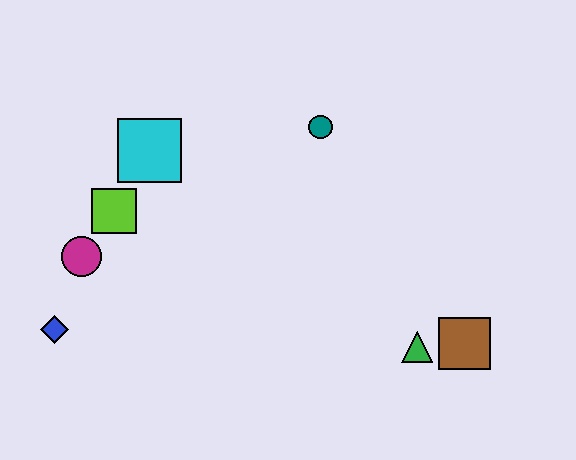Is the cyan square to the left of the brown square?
Yes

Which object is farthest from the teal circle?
The blue diamond is farthest from the teal circle.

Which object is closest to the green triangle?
The brown square is closest to the green triangle.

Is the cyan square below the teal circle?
Yes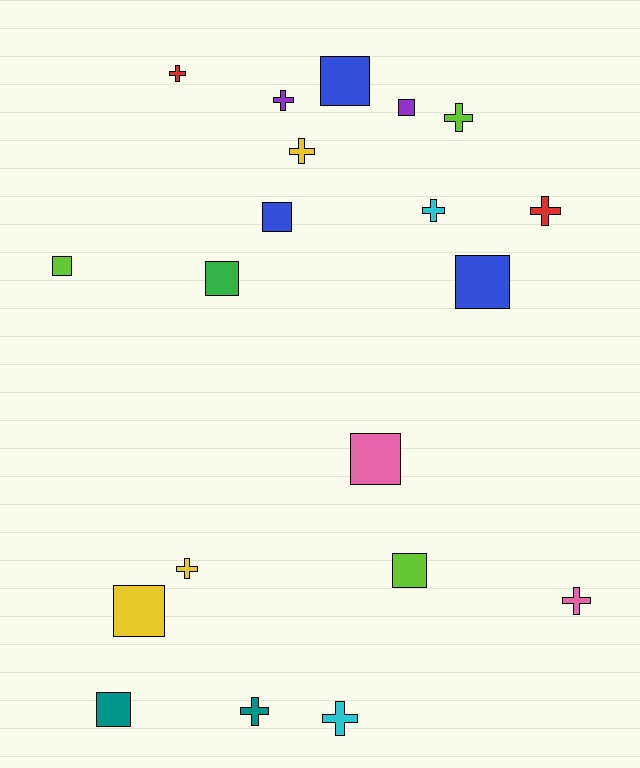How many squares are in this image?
There are 10 squares.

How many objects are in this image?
There are 20 objects.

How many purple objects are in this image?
There are 2 purple objects.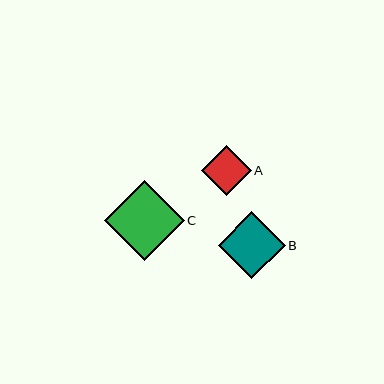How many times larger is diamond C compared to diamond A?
Diamond C is approximately 1.6 times the size of diamond A.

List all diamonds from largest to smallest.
From largest to smallest: C, B, A.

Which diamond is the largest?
Diamond C is the largest with a size of approximately 80 pixels.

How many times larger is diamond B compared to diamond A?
Diamond B is approximately 1.3 times the size of diamond A.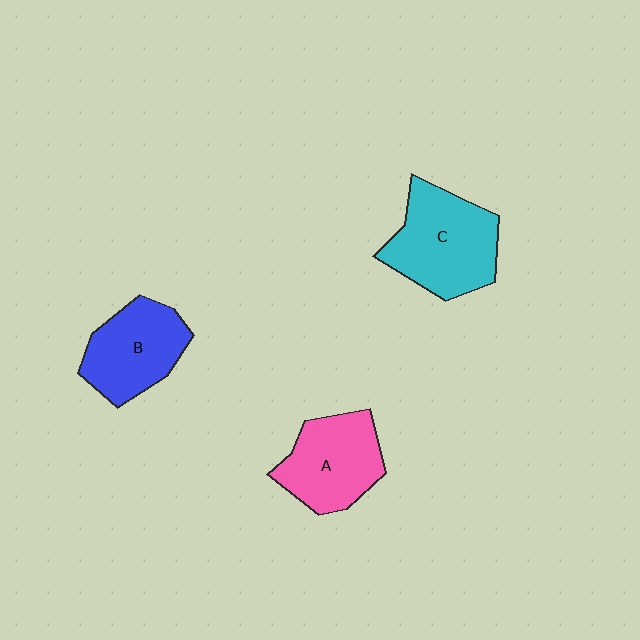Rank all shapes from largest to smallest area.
From largest to smallest: C (cyan), A (pink), B (blue).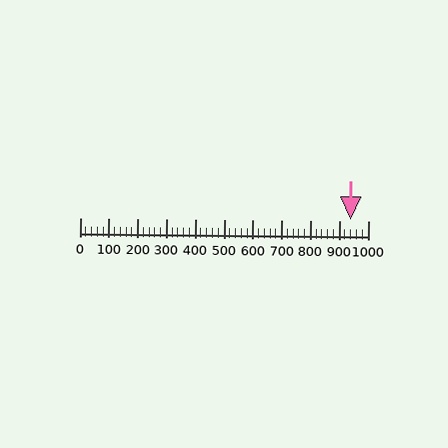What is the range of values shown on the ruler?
The ruler shows values from 0 to 1000.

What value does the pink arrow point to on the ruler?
The pink arrow points to approximately 940.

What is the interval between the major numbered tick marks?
The major tick marks are spaced 100 units apart.